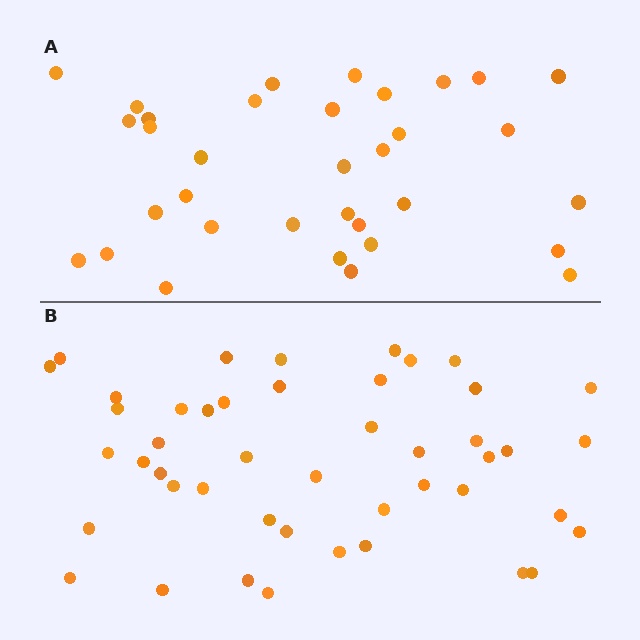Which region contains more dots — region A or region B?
Region B (the bottom region) has more dots.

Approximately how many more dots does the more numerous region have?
Region B has roughly 12 or so more dots than region A.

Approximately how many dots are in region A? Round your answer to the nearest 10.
About 30 dots. (The exact count is 34, which rounds to 30.)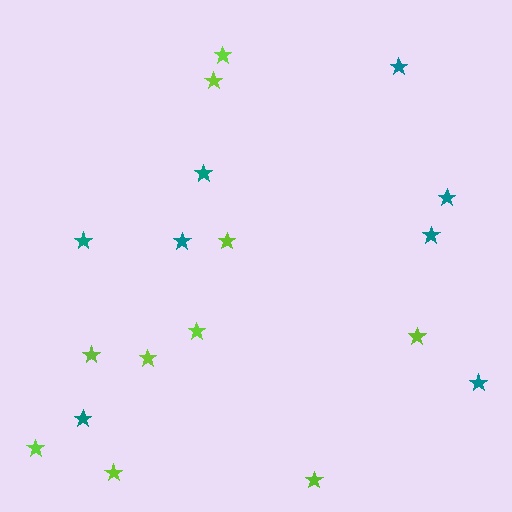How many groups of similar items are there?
There are 2 groups: one group of teal stars (8) and one group of lime stars (10).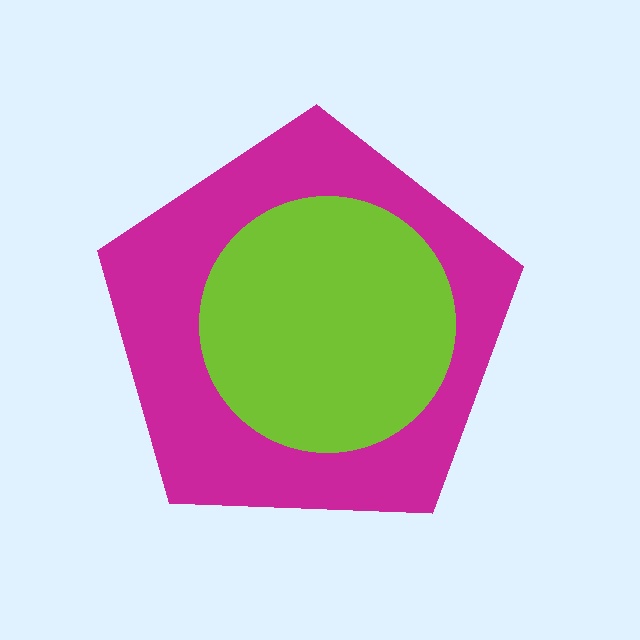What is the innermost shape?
The lime circle.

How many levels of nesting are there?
2.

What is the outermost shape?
The magenta pentagon.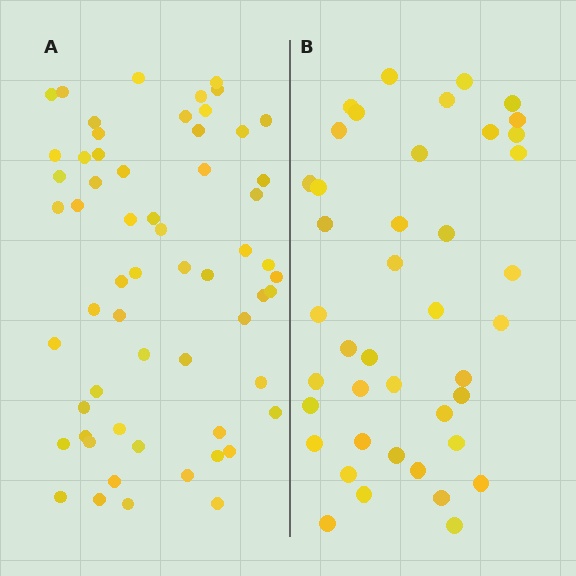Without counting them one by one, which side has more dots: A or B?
Region A (the left region) has more dots.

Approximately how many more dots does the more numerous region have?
Region A has approximately 20 more dots than region B.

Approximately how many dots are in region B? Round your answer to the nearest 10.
About 40 dots. (The exact count is 42, which rounds to 40.)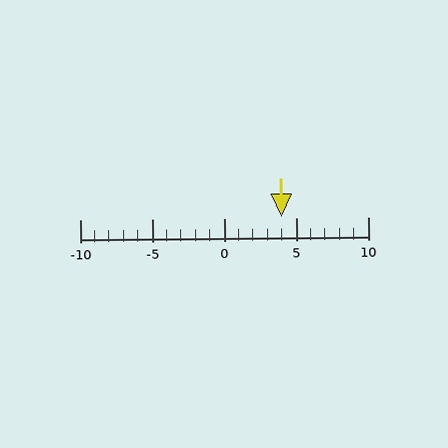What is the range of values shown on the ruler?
The ruler shows values from -10 to 10.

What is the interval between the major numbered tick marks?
The major tick marks are spaced 5 units apart.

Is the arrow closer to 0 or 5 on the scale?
The arrow is closer to 5.